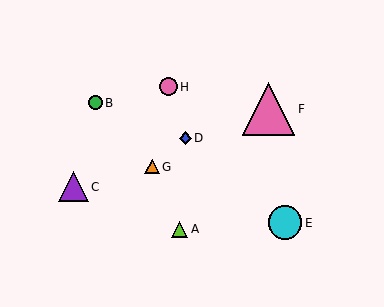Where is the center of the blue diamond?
The center of the blue diamond is at (185, 138).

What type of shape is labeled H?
Shape H is a pink circle.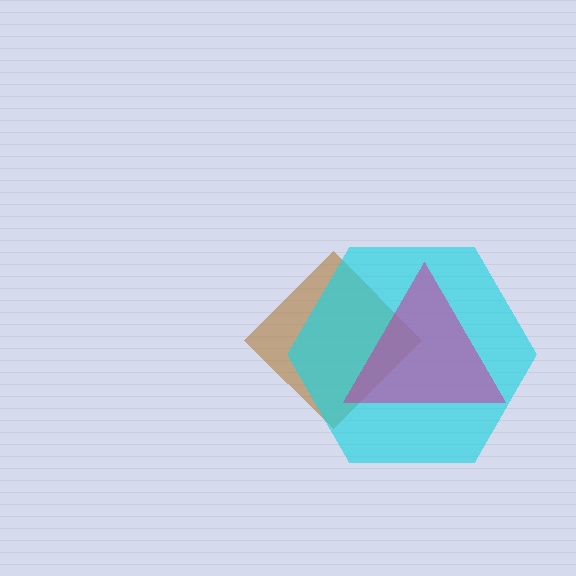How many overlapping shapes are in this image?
There are 3 overlapping shapes in the image.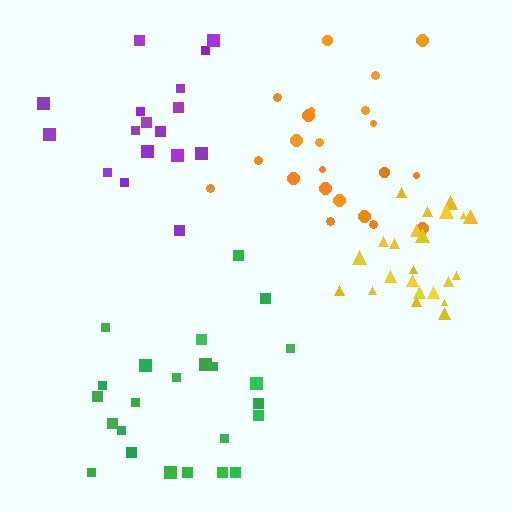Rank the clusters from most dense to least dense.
yellow, purple, green, orange.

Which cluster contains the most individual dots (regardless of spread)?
Green (24).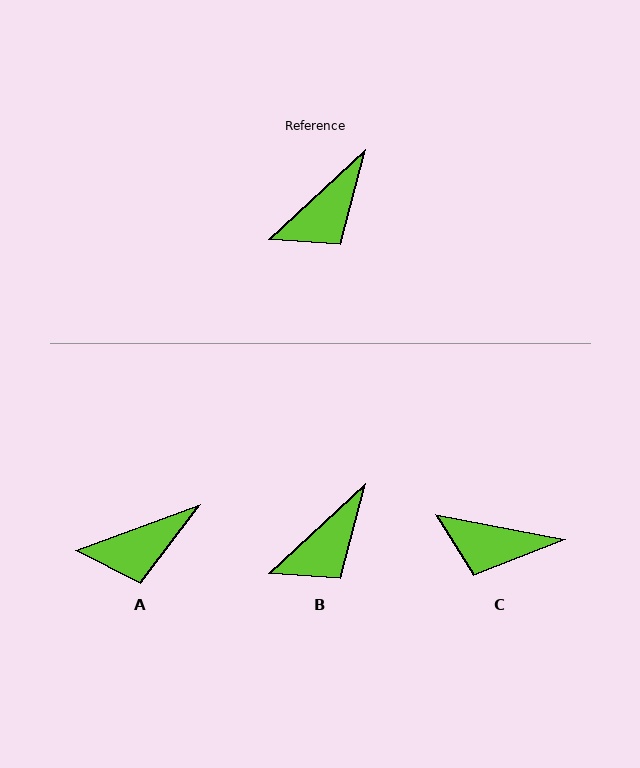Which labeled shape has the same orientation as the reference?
B.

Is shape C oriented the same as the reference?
No, it is off by about 54 degrees.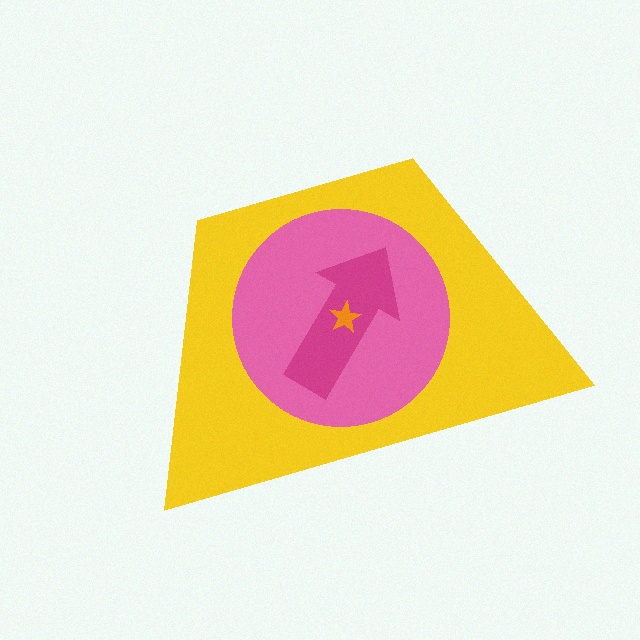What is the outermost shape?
The yellow trapezoid.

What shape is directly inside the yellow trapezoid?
The pink circle.